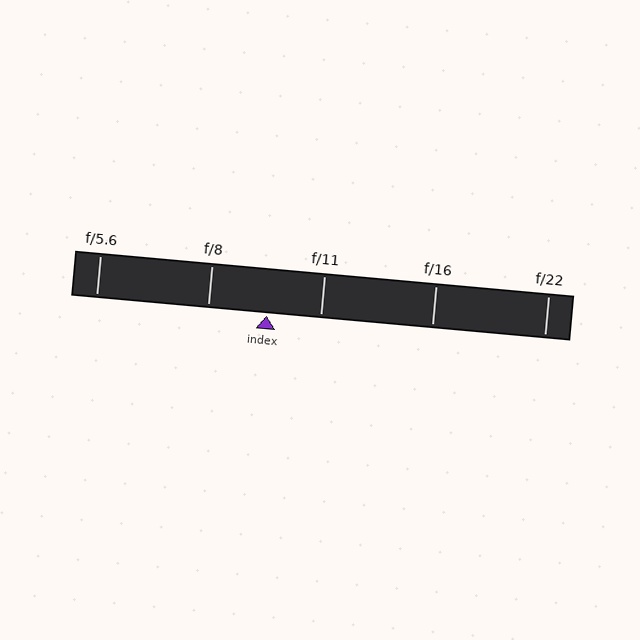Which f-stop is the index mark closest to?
The index mark is closest to f/11.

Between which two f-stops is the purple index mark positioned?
The index mark is between f/8 and f/11.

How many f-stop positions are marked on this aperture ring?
There are 5 f-stop positions marked.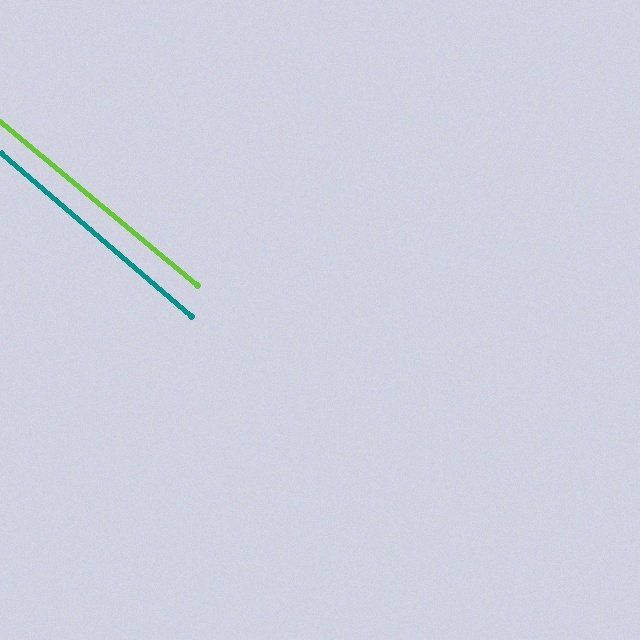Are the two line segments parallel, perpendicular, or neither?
Parallel — their directions differ by only 1.0°.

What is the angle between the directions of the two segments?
Approximately 1 degree.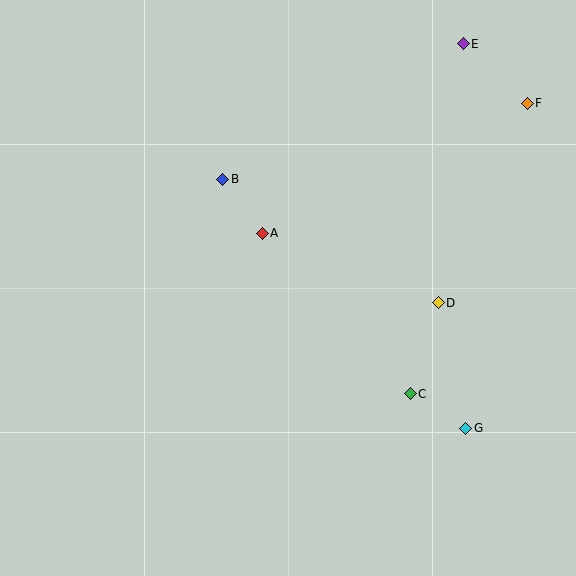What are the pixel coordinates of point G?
Point G is at (466, 428).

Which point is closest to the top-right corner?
Point F is closest to the top-right corner.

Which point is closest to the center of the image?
Point A at (262, 233) is closest to the center.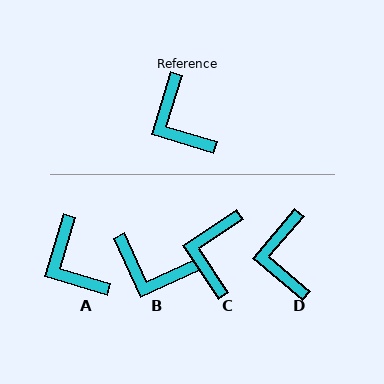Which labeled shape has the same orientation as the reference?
A.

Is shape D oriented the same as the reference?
No, it is off by about 24 degrees.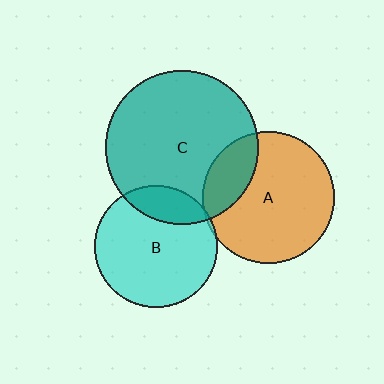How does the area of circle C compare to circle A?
Approximately 1.4 times.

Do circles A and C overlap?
Yes.